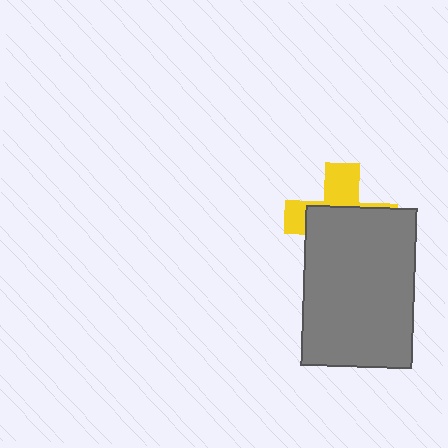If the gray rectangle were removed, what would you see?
You would see the complete yellow cross.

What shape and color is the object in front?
The object in front is a gray rectangle.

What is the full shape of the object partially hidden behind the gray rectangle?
The partially hidden object is a yellow cross.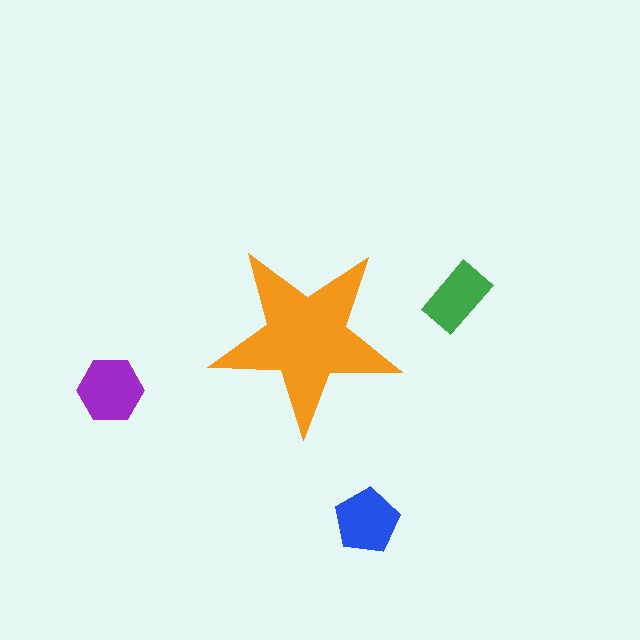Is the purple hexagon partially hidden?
No, the purple hexagon is fully visible.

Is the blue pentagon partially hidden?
No, the blue pentagon is fully visible.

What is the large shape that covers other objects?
An orange star.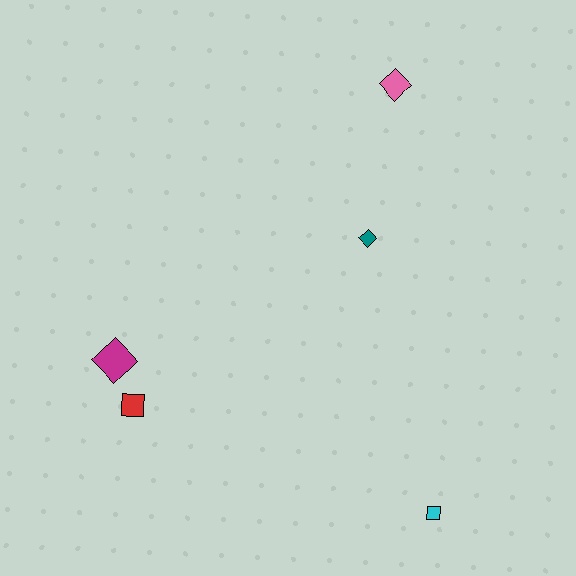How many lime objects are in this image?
There are no lime objects.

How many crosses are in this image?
There are no crosses.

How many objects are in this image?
There are 5 objects.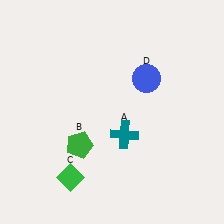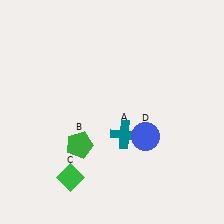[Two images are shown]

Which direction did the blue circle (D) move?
The blue circle (D) moved down.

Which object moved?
The blue circle (D) moved down.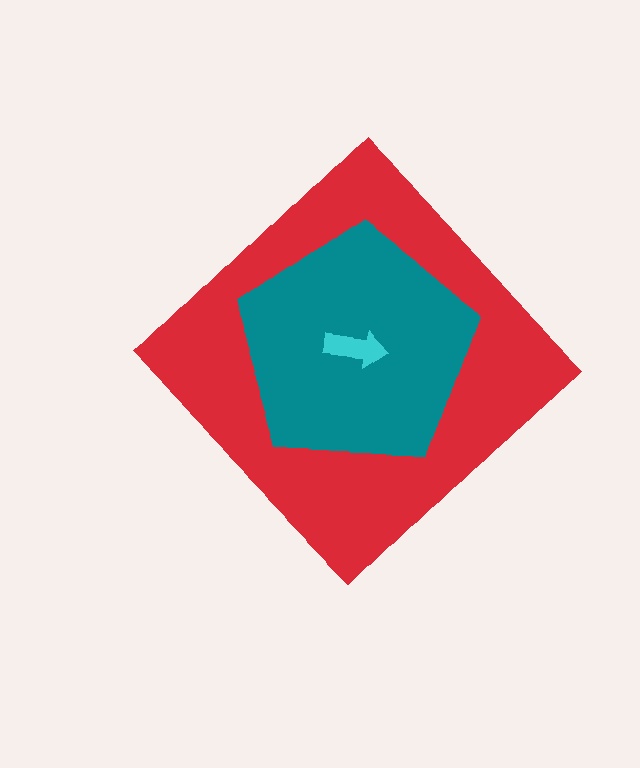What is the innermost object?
The cyan arrow.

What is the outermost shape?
The red diamond.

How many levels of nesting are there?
3.